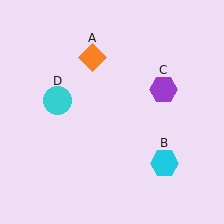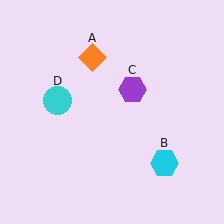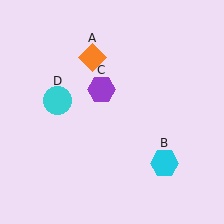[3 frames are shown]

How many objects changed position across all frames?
1 object changed position: purple hexagon (object C).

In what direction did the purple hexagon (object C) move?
The purple hexagon (object C) moved left.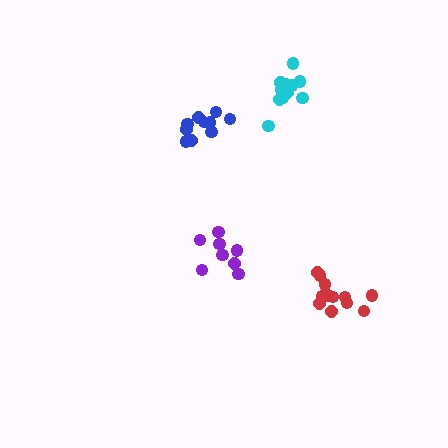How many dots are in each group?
Group 1: 10 dots, Group 2: 8 dots, Group 3: 12 dots, Group 4: 12 dots (42 total).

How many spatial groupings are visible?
There are 4 spatial groupings.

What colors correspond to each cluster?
The clusters are colored: blue, purple, cyan, red.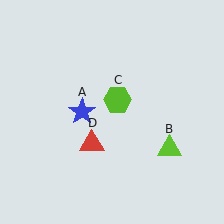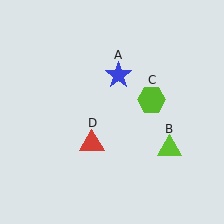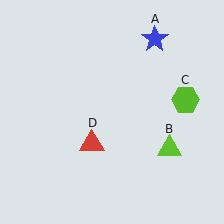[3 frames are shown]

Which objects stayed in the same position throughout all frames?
Lime triangle (object B) and red triangle (object D) remained stationary.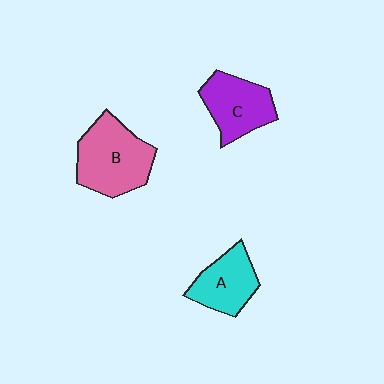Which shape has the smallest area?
Shape A (cyan).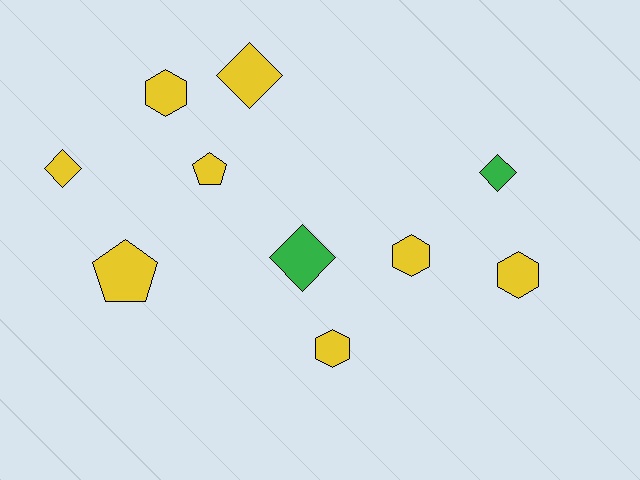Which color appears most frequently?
Yellow, with 8 objects.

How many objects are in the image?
There are 10 objects.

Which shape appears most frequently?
Diamond, with 4 objects.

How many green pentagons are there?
There are no green pentagons.